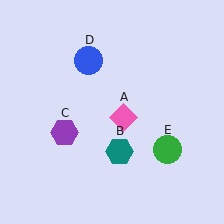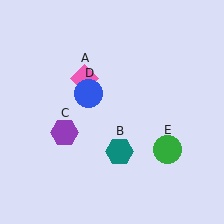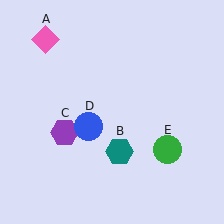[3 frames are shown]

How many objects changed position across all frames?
2 objects changed position: pink diamond (object A), blue circle (object D).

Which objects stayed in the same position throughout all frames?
Teal hexagon (object B) and purple hexagon (object C) and green circle (object E) remained stationary.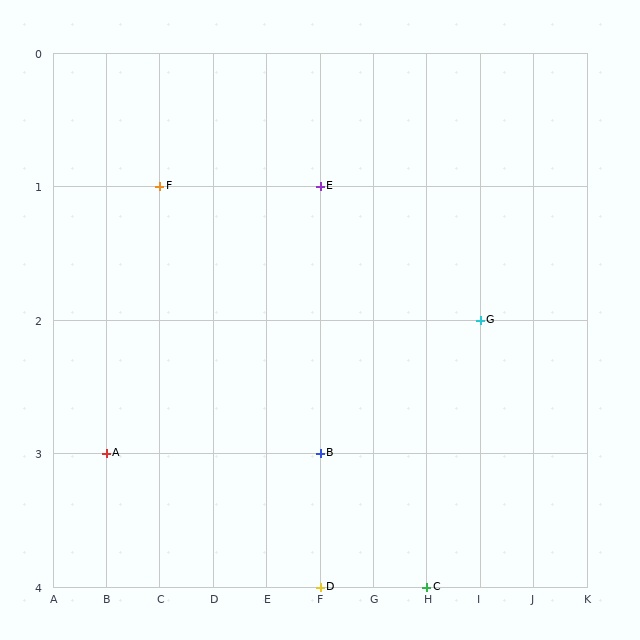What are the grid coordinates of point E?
Point E is at grid coordinates (F, 1).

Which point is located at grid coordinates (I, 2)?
Point G is at (I, 2).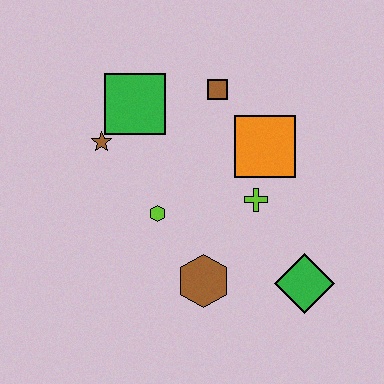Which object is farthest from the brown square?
The green diamond is farthest from the brown square.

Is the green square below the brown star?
No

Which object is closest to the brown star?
The green square is closest to the brown star.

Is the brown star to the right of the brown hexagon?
No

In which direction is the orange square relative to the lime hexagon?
The orange square is to the right of the lime hexagon.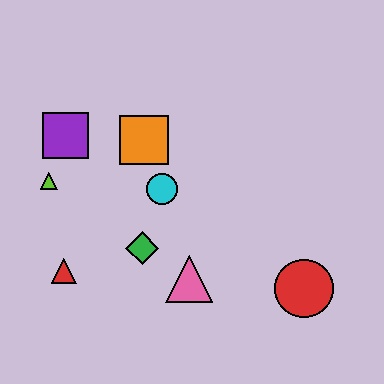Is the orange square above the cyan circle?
Yes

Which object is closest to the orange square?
The cyan circle is closest to the orange square.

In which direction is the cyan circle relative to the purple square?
The cyan circle is to the right of the purple square.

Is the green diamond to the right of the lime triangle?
Yes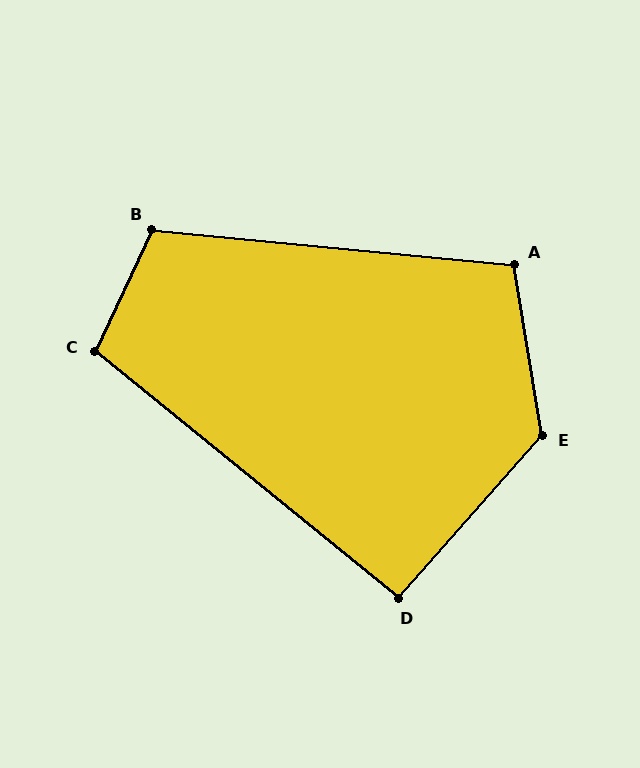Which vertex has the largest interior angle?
E, at approximately 129 degrees.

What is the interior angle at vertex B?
Approximately 110 degrees (obtuse).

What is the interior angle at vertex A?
Approximately 105 degrees (obtuse).